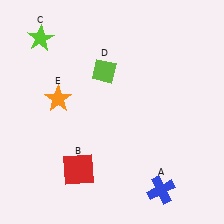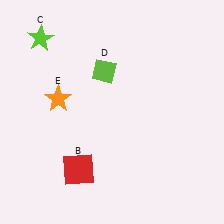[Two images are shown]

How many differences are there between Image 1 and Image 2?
There is 1 difference between the two images.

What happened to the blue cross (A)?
The blue cross (A) was removed in Image 2. It was in the bottom-right area of Image 1.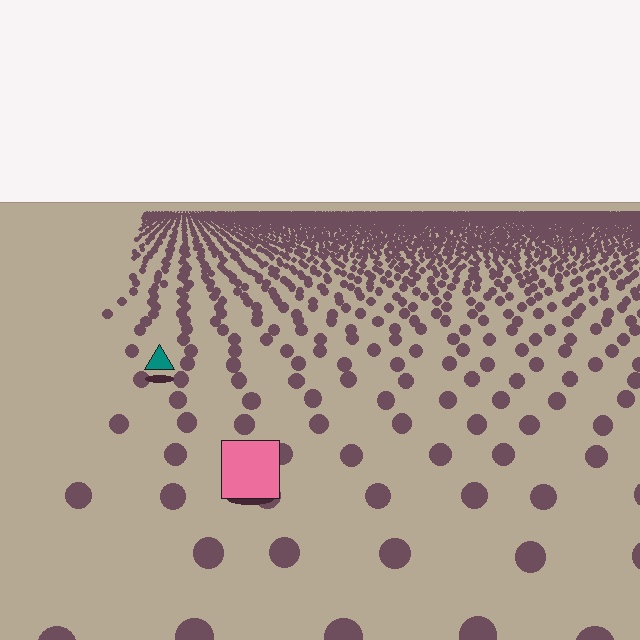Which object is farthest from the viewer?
The teal triangle is farthest from the viewer. It appears smaller and the ground texture around it is denser.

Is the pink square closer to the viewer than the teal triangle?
Yes. The pink square is closer — you can tell from the texture gradient: the ground texture is coarser near it.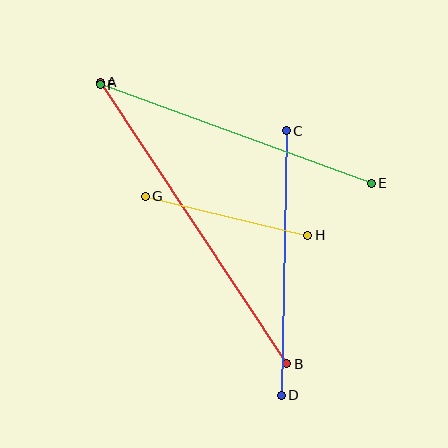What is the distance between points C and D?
The distance is approximately 264 pixels.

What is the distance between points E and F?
The distance is approximately 288 pixels.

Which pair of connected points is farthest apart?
Points A and B are farthest apart.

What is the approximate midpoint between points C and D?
The midpoint is at approximately (284, 263) pixels.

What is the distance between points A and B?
The distance is approximately 338 pixels.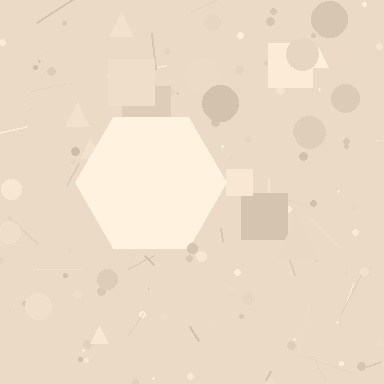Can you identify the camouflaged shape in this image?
The camouflaged shape is a hexagon.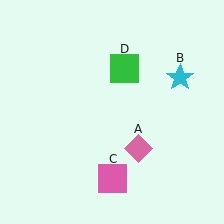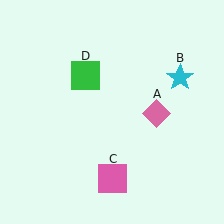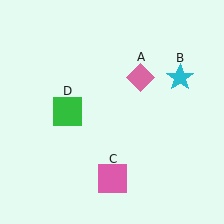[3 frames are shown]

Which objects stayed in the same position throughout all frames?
Cyan star (object B) and pink square (object C) remained stationary.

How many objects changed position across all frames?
2 objects changed position: pink diamond (object A), green square (object D).